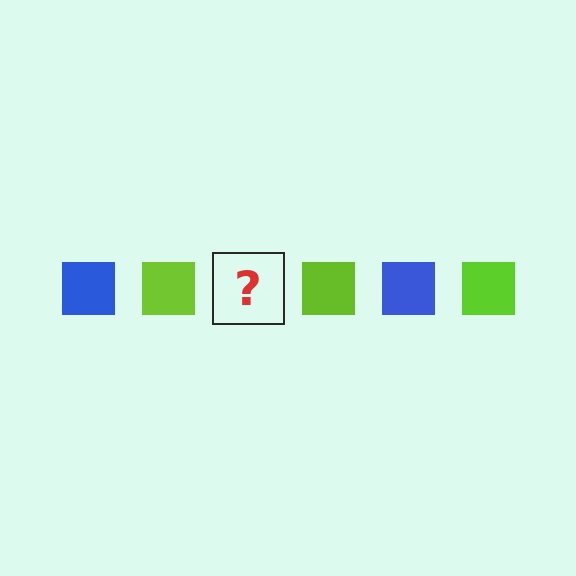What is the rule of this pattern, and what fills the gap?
The rule is that the pattern cycles through blue, lime squares. The gap should be filled with a blue square.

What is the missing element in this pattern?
The missing element is a blue square.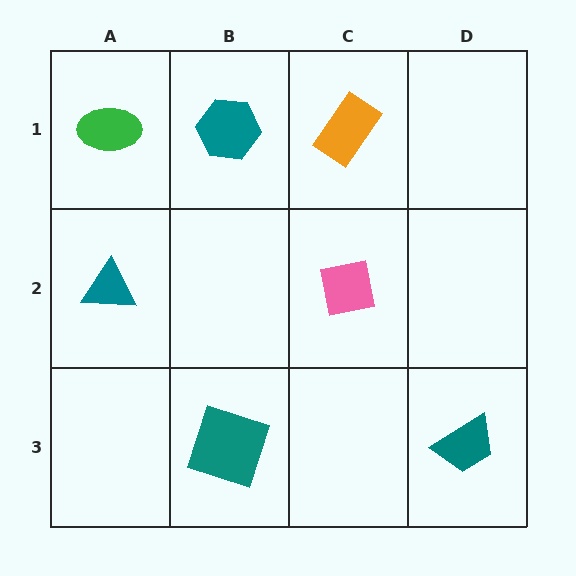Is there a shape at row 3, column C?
No, that cell is empty.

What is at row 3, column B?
A teal square.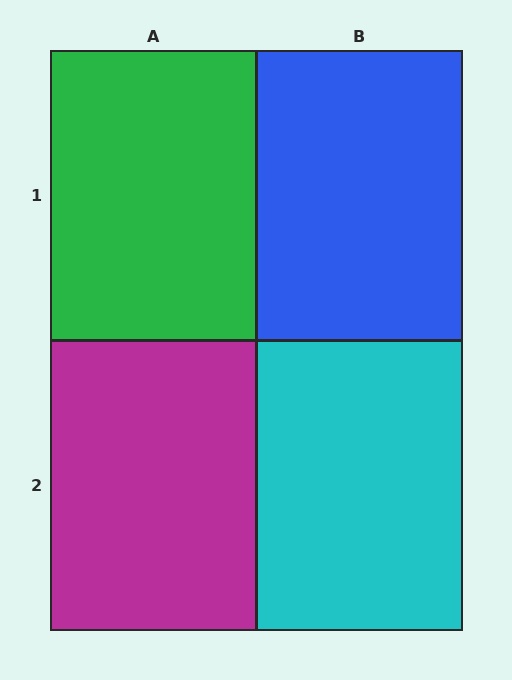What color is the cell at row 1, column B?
Blue.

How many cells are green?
1 cell is green.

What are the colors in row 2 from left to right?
Magenta, cyan.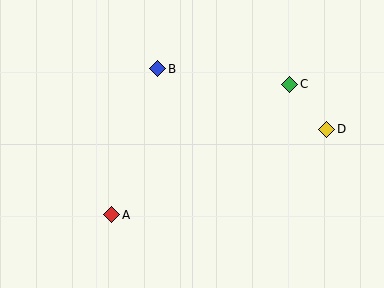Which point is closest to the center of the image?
Point B at (158, 69) is closest to the center.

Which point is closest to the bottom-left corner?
Point A is closest to the bottom-left corner.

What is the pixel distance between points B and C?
The distance between B and C is 133 pixels.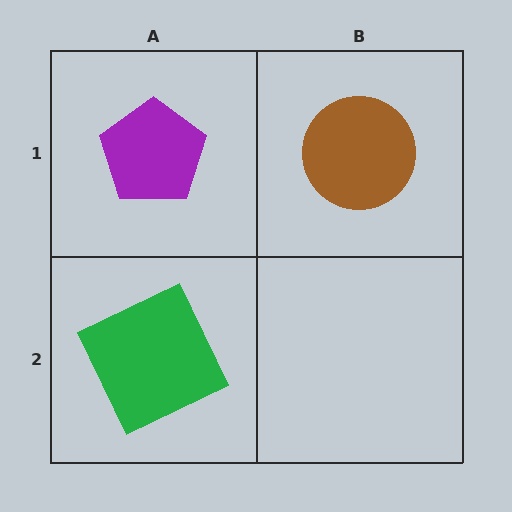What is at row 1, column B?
A brown circle.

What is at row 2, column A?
A green square.